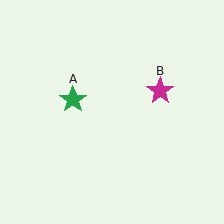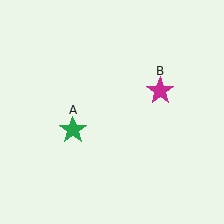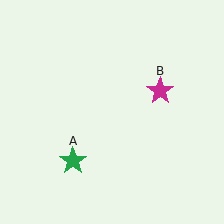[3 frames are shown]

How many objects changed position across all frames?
1 object changed position: green star (object A).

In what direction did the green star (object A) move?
The green star (object A) moved down.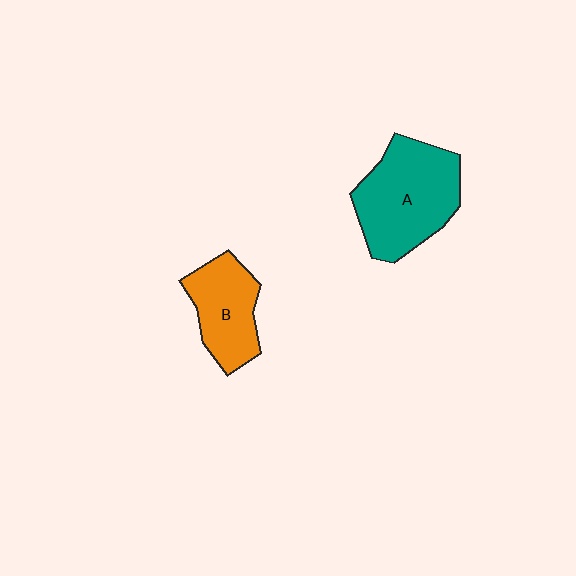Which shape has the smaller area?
Shape B (orange).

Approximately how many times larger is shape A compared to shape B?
Approximately 1.5 times.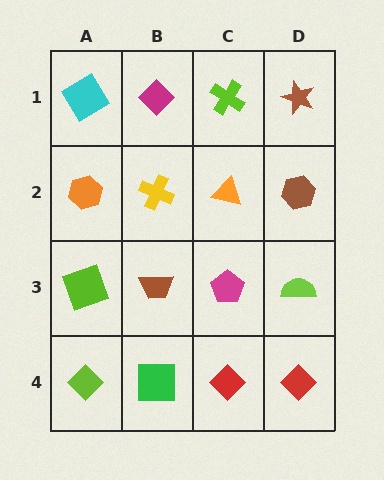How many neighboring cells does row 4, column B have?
3.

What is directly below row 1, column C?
An orange triangle.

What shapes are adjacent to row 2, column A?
A cyan diamond (row 1, column A), a lime square (row 3, column A), a yellow cross (row 2, column B).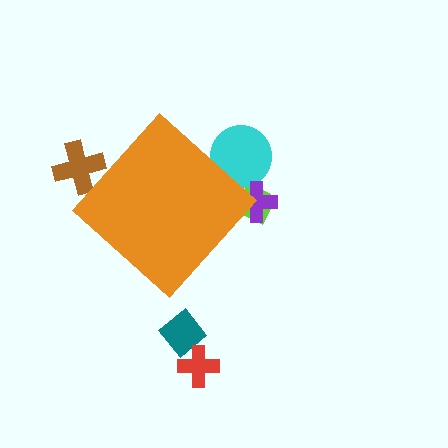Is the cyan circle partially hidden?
Yes, the cyan circle is partially hidden behind the orange diamond.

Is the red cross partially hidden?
No, the red cross is fully visible.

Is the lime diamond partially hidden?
Yes, the lime diamond is partially hidden behind the orange diamond.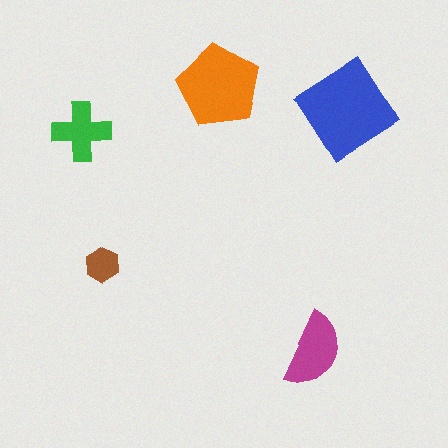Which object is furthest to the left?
The green cross is leftmost.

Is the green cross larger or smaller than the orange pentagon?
Smaller.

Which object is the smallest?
The brown hexagon.